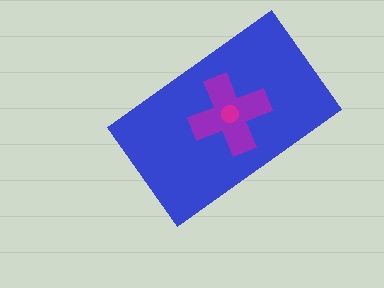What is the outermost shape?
The blue rectangle.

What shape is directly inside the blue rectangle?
The purple cross.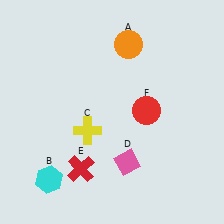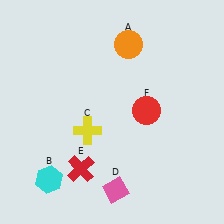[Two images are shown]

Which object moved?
The pink diamond (D) moved down.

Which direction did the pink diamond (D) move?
The pink diamond (D) moved down.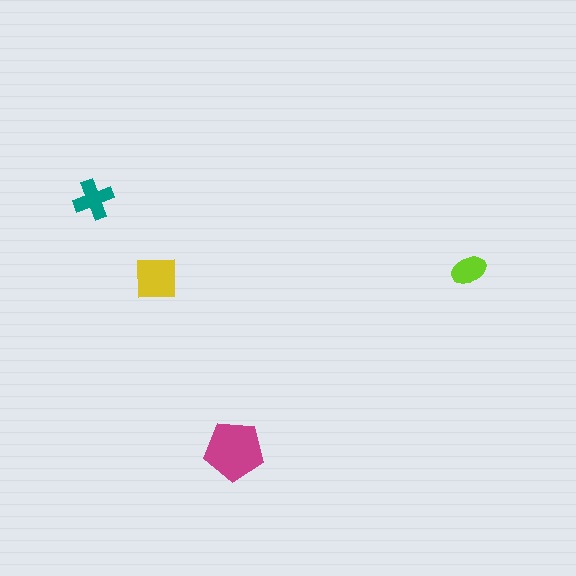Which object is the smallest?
The lime ellipse.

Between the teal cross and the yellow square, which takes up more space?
The yellow square.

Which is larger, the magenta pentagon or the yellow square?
The magenta pentagon.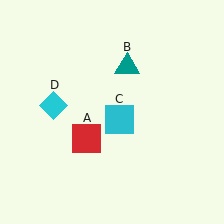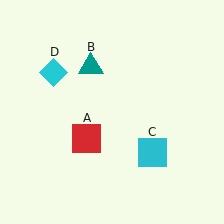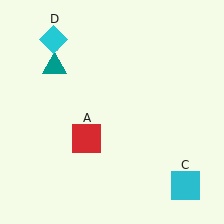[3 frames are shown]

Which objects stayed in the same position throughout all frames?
Red square (object A) remained stationary.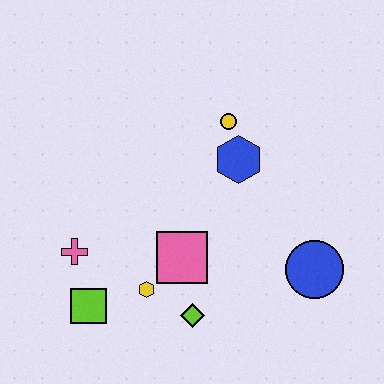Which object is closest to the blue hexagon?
The yellow circle is closest to the blue hexagon.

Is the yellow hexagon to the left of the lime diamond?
Yes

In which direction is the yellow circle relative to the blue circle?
The yellow circle is above the blue circle.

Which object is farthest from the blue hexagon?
The lime square is farthest from the blue hexagon.